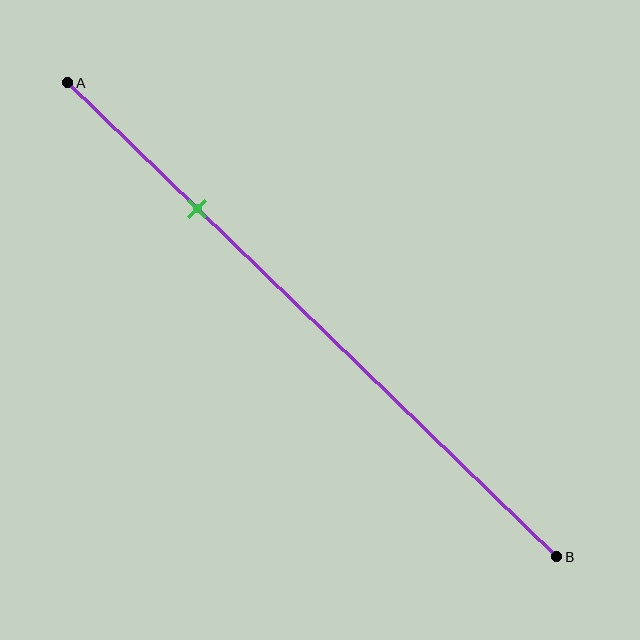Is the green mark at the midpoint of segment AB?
No, the mark is at about 25% from A, not at the 50% midpoint.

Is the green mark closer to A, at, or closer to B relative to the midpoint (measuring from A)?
The green mark is closer to point A than the midpoint of segment AB.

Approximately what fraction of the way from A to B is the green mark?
The green mark is approximately 25% of the way from A to B.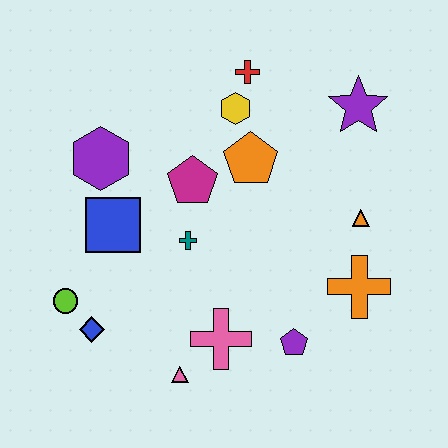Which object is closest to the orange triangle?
The orange cross is closest to the orange triangle.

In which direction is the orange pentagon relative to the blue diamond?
The orange pentagon is above the blue diamond.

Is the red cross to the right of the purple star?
No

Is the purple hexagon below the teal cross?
No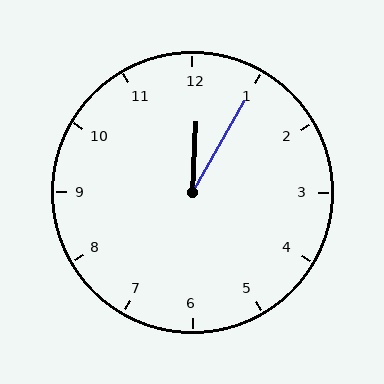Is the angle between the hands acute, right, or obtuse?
It is acute.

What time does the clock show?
12:05.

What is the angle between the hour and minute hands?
Approximately 28 degrees.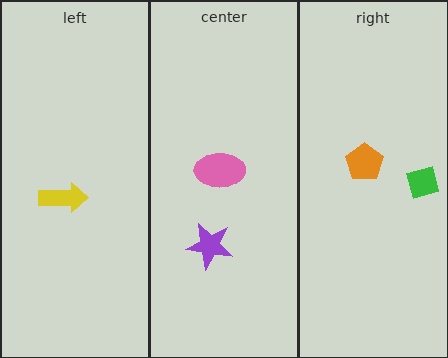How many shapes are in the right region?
2.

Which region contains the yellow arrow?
The left region.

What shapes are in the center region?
The pink ellipse, the purple star.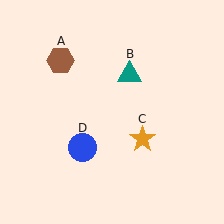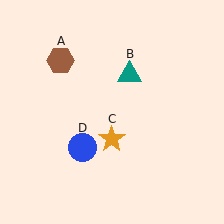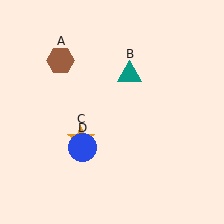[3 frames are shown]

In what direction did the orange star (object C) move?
The orange star (object C) moved left.